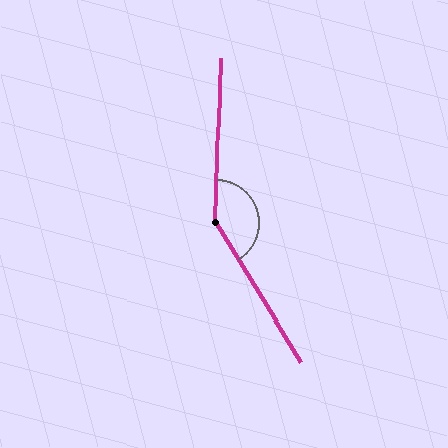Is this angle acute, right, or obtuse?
It is obtuse.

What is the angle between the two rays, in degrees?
Approximately 147 degrees.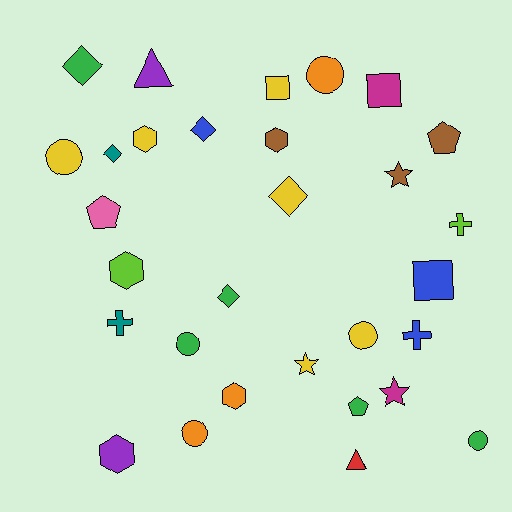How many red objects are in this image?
There is 1 red object.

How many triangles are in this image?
There are 2 triangles.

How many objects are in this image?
There are 30 objects.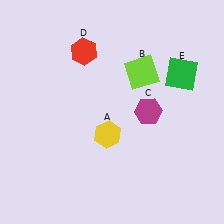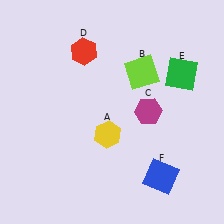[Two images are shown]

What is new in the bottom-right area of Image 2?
A blue square (F) was added in the bottom-right area of Image 2.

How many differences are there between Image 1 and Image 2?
There is 1 difference between the two images.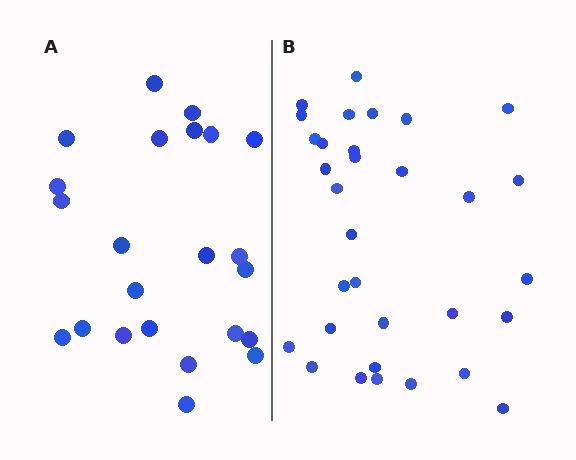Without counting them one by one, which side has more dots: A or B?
Region B (the right region) has more dots.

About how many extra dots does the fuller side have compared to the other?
Region B has roughly 8 or so more dots than region A.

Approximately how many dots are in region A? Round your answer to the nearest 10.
About 20 dots. (The exact count is 23, which rounds to 20.)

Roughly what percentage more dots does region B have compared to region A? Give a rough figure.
About 40% more.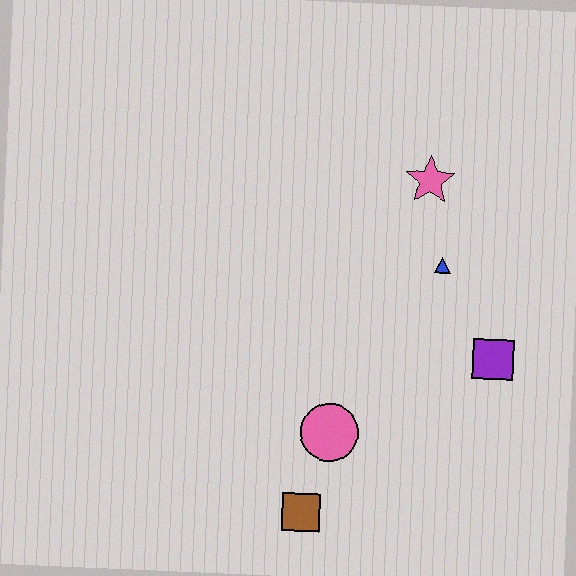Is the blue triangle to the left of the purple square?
Yes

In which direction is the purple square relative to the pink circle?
The purple square is to the right of the pink circle.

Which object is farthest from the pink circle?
The pink star is farthest from the pink circle.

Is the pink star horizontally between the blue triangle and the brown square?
Yes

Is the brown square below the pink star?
Yes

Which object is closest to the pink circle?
The brown square is closest to the pink circle.